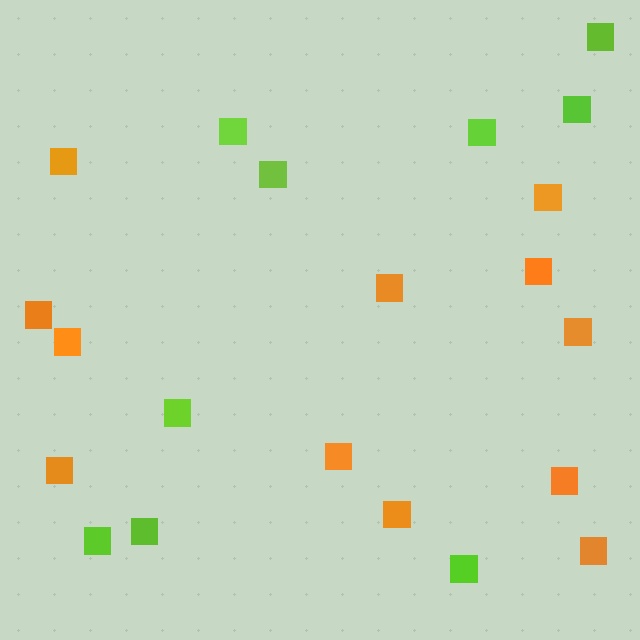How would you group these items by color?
There are 2 groups: one group of lime squares (9) and one group of orange squares (12).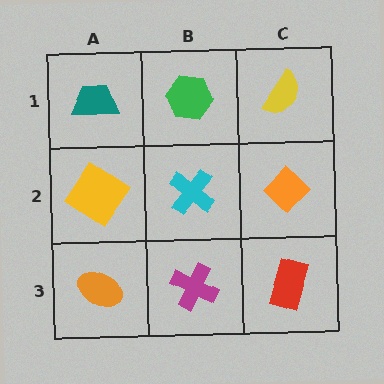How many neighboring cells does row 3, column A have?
2.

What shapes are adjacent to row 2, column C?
A yellow semicircle (row 1, column C), a red rectangle (row 3, column C), a cyan cross (row 2, column B).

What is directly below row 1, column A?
A yellow diamond.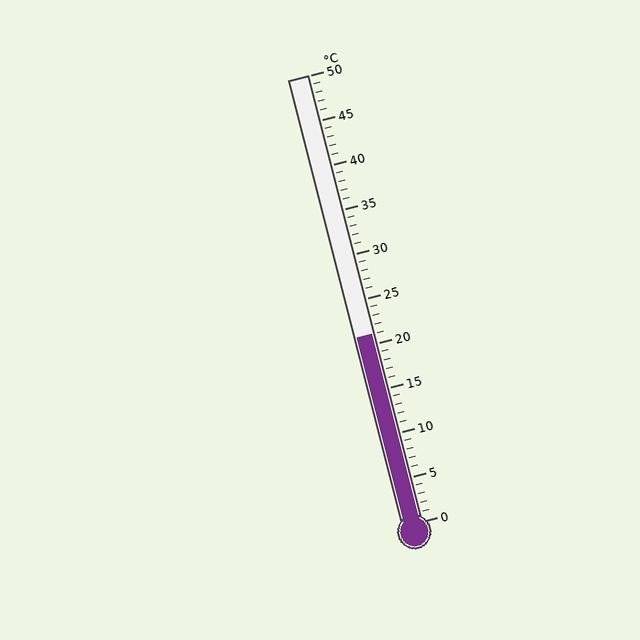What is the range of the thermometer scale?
The thermometer scale ranges from 0°C to 50°C.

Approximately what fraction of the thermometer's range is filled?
The thermometer is filled to approximately 40% of its range.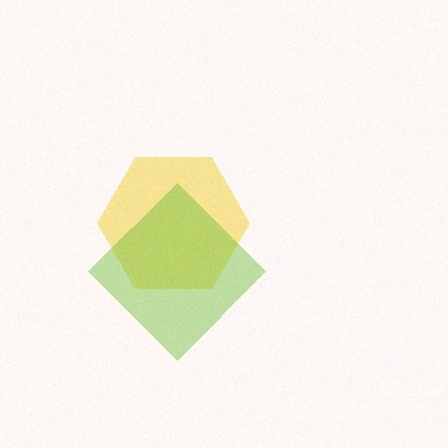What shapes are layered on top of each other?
The layered shapes are: a yellow hexagon, a lime diamond.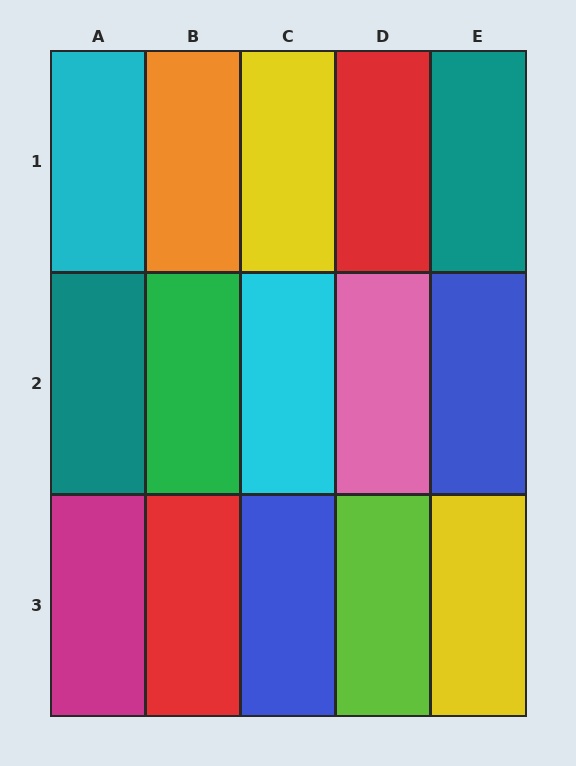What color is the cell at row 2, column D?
Pink.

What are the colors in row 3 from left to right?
Magenta, red, blue, lime, yellow.